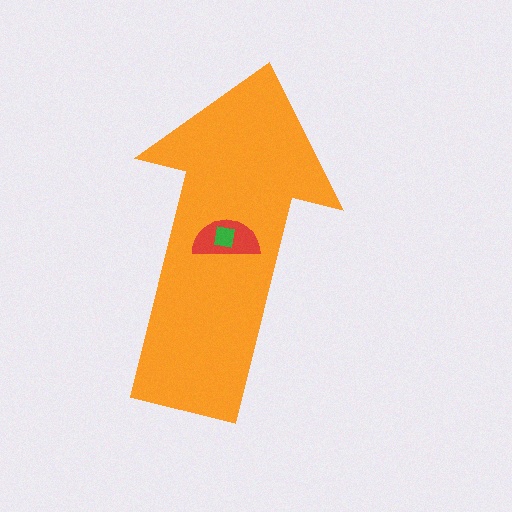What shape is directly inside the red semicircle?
The green square.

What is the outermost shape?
The orange arrow.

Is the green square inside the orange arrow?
Yes.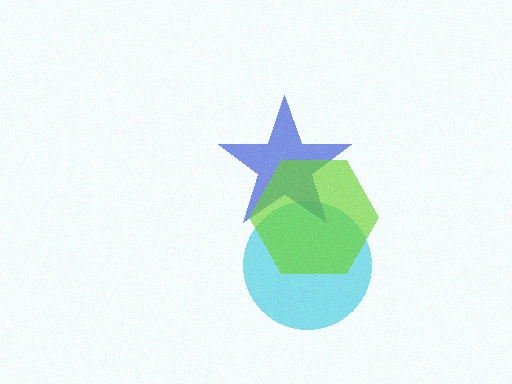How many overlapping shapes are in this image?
There are 3 overlapping shapes in the image.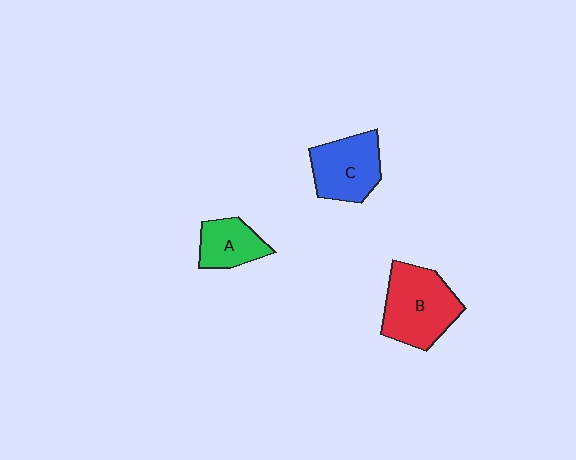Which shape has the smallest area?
Shape A (green).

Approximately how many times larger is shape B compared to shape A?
Approximately 1.8 times.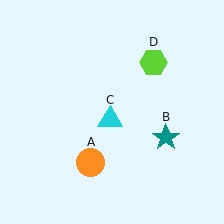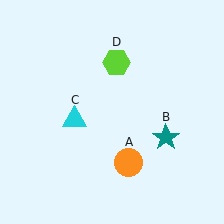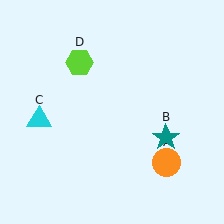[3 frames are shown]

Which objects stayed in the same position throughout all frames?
Teal star (object B) remained stationary.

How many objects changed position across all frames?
3 objects changed position: orange circle (object A), cyan triangle (object C), lime hexagon (object D).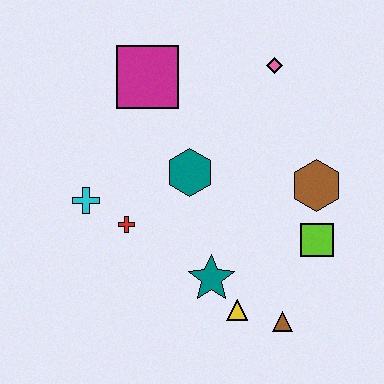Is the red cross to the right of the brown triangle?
No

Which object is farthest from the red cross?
The pink diamond is farthest from the red cross.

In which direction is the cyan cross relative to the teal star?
The cyan cross is to the left of the teal star.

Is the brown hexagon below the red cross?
No